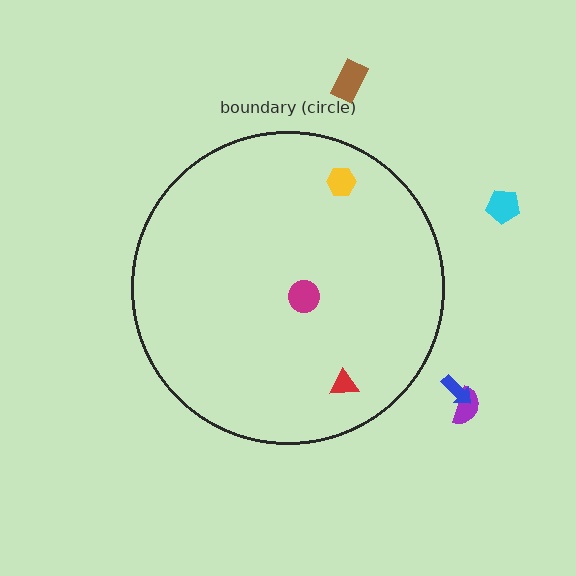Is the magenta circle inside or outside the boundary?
Inside.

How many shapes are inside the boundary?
3 inside, 4 outside.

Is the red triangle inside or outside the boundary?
Inside.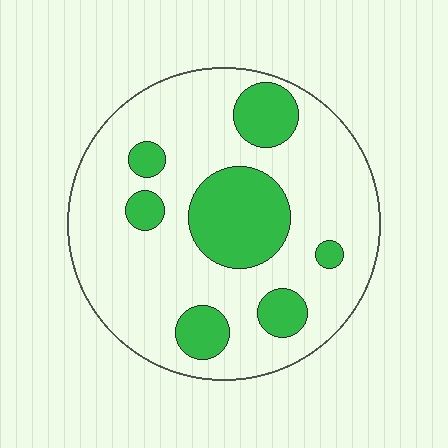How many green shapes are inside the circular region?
7.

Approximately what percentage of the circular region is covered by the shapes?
Approximately 25%.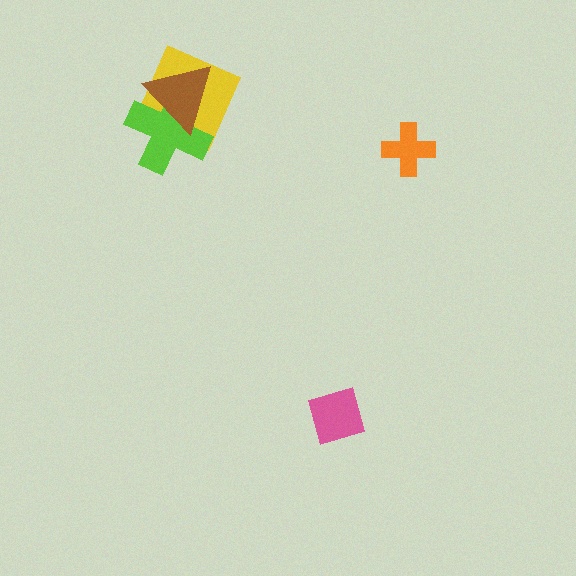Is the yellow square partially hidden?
Yes, it is partially covered by another shape.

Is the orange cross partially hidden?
No, no other shape covers it.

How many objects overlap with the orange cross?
0 objects overlap with the orange cross.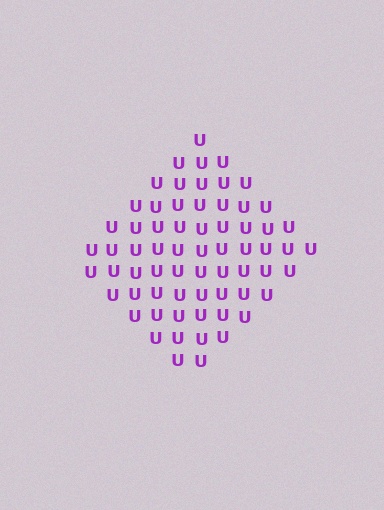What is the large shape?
The large shape is a diamond.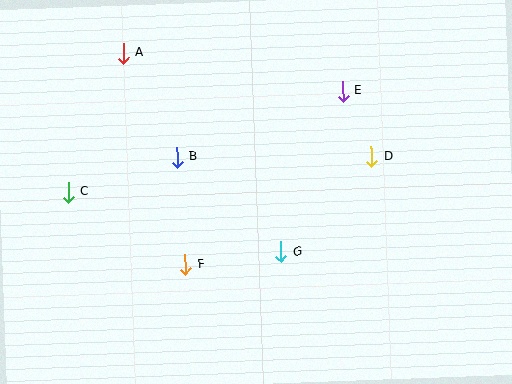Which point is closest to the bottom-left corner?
Point C is closest to the bottom-left corner.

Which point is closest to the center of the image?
Point G at (281, 252) is closest to the center.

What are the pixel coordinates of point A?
Point A is at (123, 53).